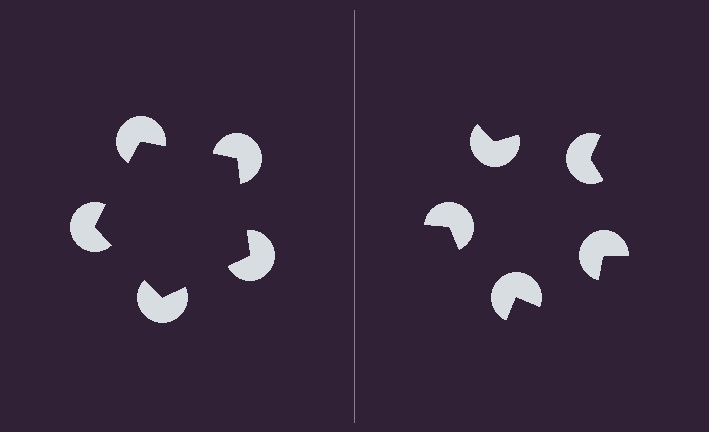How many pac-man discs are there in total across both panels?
10 — 5 on each side.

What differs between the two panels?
The pac-man discs are positioned identically on both sides; only the wedge orientations differ. On the left they align to a pentagon; on the right they are misaligned.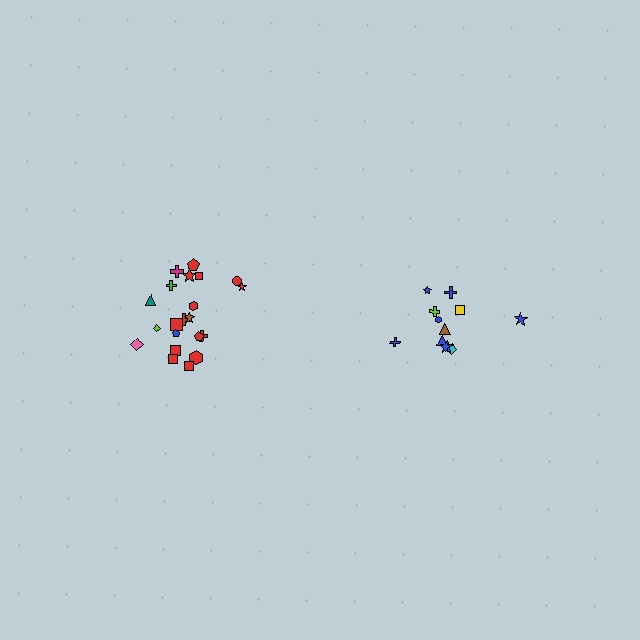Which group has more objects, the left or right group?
The left group.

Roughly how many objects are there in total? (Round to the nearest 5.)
Roughly 35 objects in total.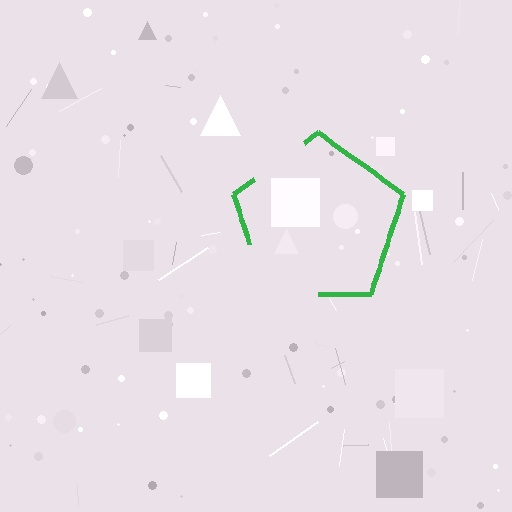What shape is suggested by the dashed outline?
The dashed outline suggests a pentagon.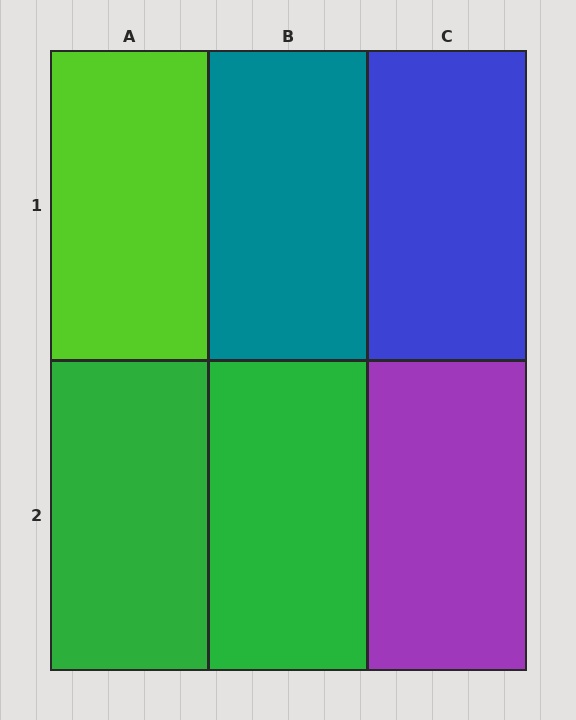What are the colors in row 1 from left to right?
Lime, teal, blue.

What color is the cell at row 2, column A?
Green.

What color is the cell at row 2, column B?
Green.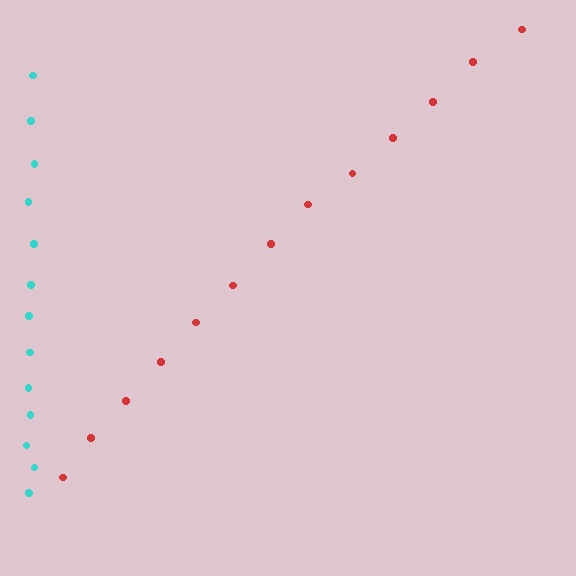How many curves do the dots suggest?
There are 2 distinct paths.